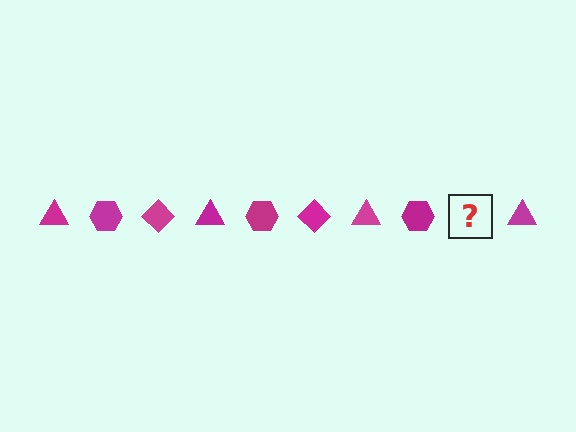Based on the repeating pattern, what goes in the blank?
The blank should be a magenta diamond.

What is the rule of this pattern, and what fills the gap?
The rule is that the pattern cycles through triangle, hexagon, diamond shapes in magenta. The gap should be filled with a magenta diamond.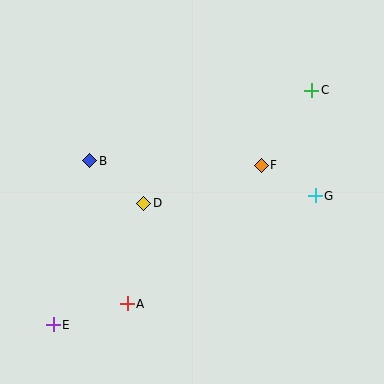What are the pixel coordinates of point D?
Point D is at (144, 203).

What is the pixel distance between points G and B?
The distance between G and B is 228 pixels.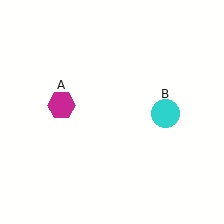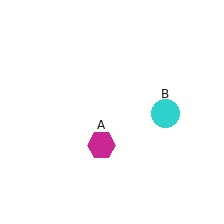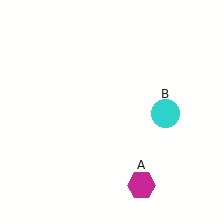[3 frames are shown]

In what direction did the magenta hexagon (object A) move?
The magenta hexagon (object A) moved down and to the right.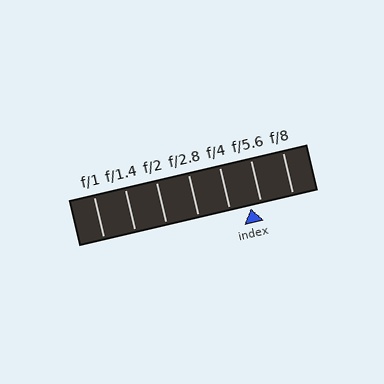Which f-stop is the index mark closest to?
The index mark is closest to f/5.6.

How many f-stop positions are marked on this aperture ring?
There are 7 f-stop positions marked.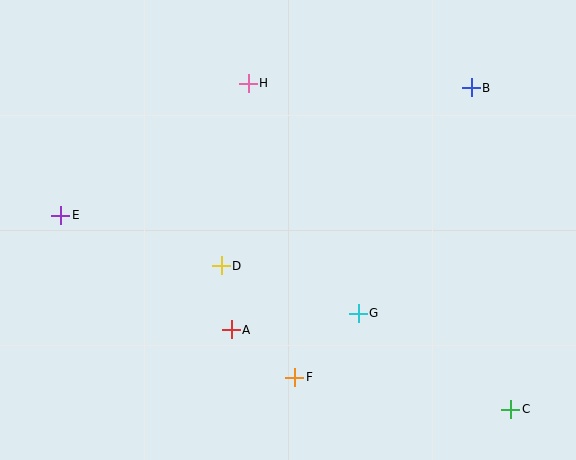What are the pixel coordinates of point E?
Point E is at (61, 215).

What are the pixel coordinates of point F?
Point F is at (295, 377).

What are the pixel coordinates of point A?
Point A is at (231, 330).